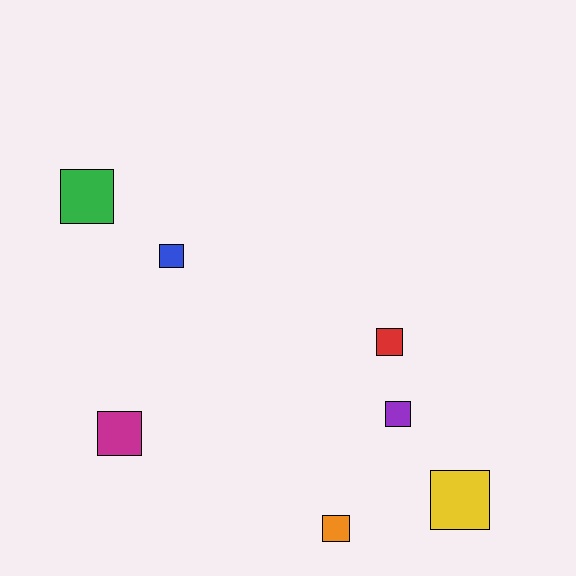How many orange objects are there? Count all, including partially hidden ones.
There is 1 orange object.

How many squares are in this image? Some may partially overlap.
There are 7 squares.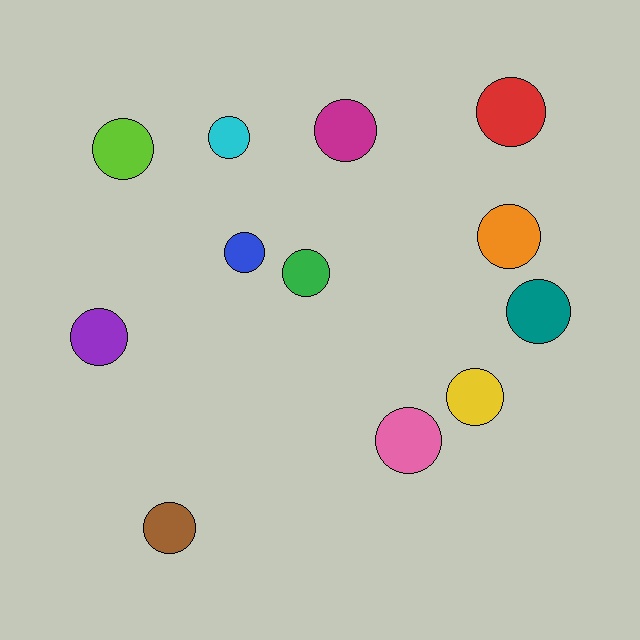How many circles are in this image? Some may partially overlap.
There are 12 circles.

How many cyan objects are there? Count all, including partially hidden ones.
There is 1 cyan object.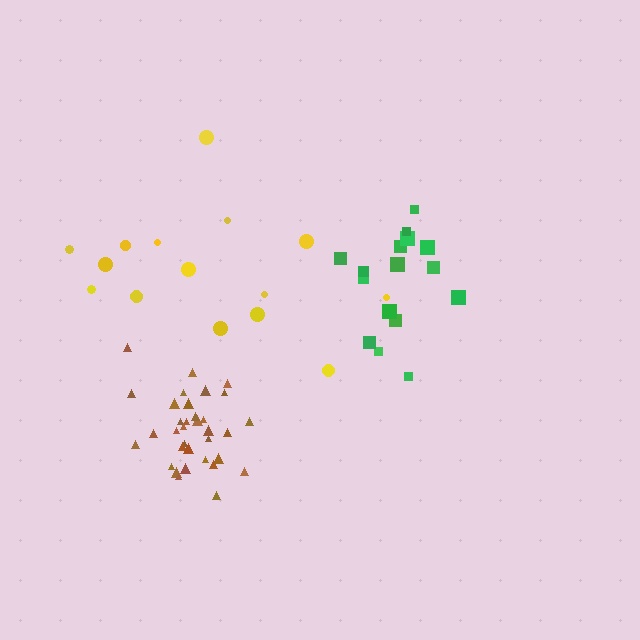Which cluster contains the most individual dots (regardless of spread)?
Brown (34).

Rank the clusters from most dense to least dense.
brown, green, yellow.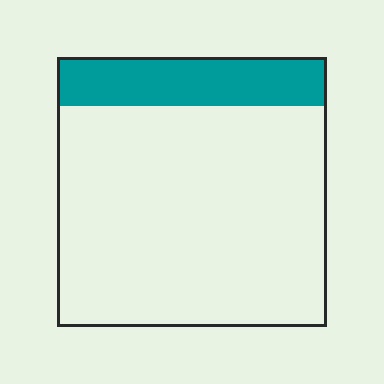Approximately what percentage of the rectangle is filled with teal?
Approximately 20%.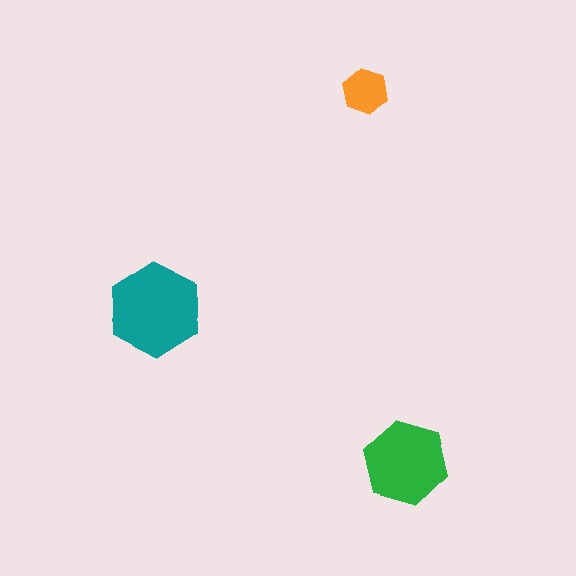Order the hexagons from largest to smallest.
the teal one, the green one, the orange one.